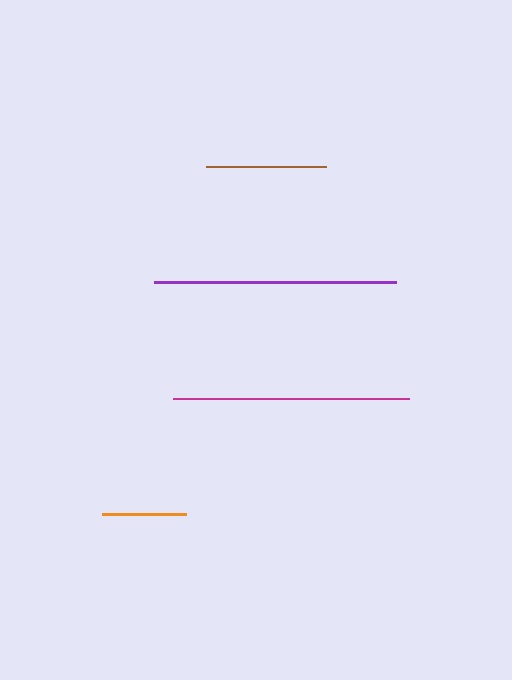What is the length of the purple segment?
The purple segment is approximately 242 pixels long.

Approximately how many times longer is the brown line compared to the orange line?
The brown line is approximately 1.4 times the length of the orange line.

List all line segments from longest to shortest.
From longest to shortest: purple, magenta, brown, orange.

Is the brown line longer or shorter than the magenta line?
The magenta line is longer than the brown line.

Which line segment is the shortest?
The orange line is the shortest at approximately 84 pixels.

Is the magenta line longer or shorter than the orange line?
The magenta line is longer than the orange line.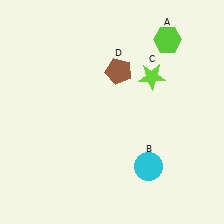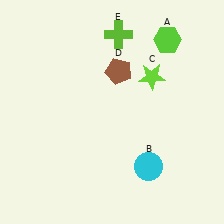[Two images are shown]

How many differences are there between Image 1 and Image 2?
There is 1 difference between the two images.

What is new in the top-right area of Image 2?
A lime cross (E) was added in the top-right area of Image 2.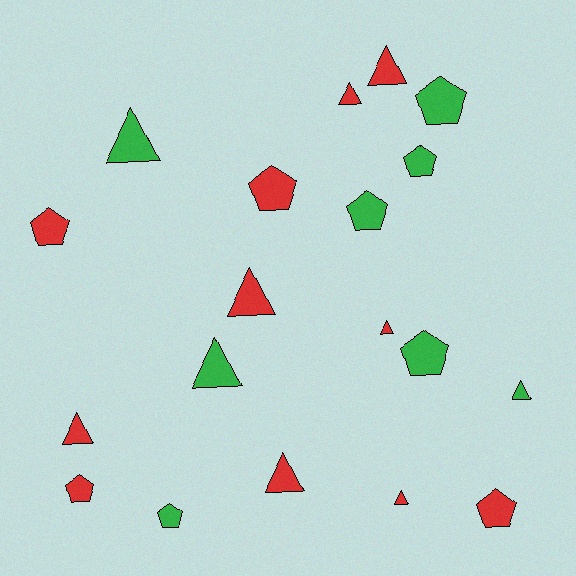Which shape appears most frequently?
Triangle, with 10 objects.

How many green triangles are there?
There are 3 green triangles.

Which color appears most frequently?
Red, with 11 objects.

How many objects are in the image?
There are 19 objects.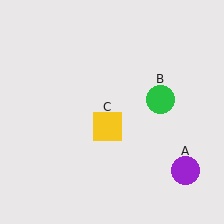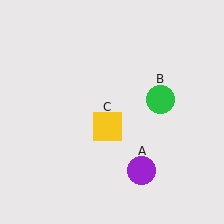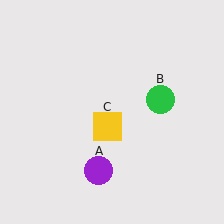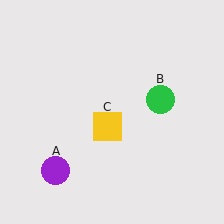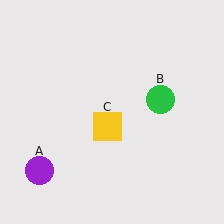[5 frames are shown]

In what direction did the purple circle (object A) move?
The purple circle (object A) moved left.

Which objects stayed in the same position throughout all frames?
Green circle (object B) and yellow square (object C) remained stationary.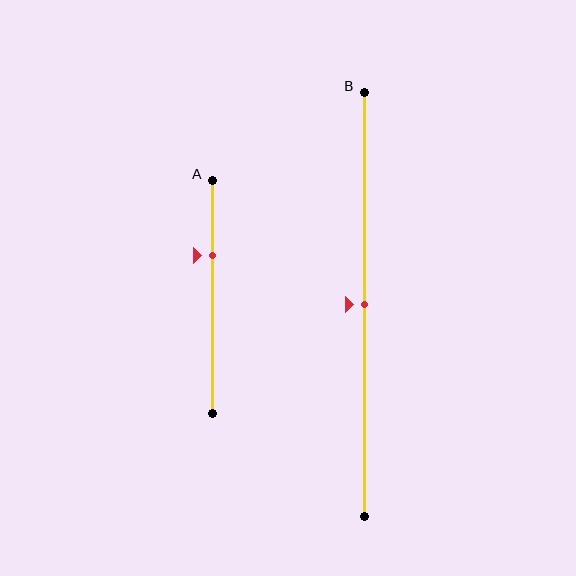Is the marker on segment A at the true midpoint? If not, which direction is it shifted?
No, the marker on segment A is shifted upward by about 18% of the segment length.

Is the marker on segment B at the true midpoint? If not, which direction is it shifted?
Yes, the marker on segment B is at the true midpoint.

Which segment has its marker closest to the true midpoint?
Segment B has its marker closest to the true midpoint.